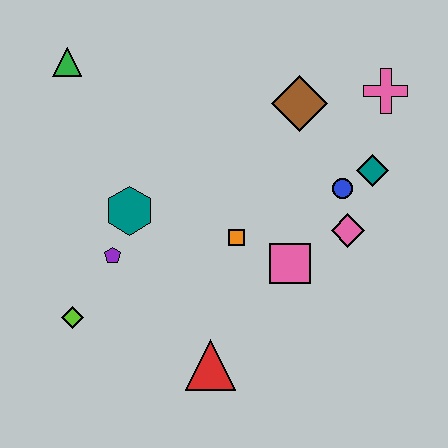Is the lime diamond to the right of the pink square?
No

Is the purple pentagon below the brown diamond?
Yes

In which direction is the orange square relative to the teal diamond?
The orange square is to the left of the teal diamond.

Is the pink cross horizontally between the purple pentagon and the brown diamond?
No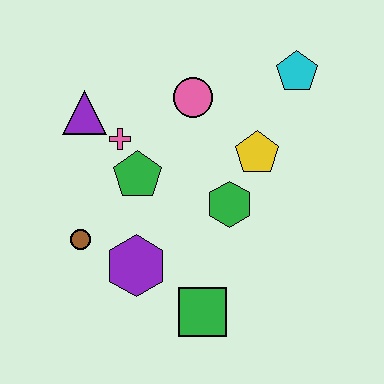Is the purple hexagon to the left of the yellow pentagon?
Yes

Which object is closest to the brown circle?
The purple hexagon is closest to the brown circle.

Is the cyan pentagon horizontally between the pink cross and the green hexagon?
No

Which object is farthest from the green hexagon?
The purple triangle is farthest from the green hexagon.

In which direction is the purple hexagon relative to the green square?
The purple hexagon is to the left of the green square.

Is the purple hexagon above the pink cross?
No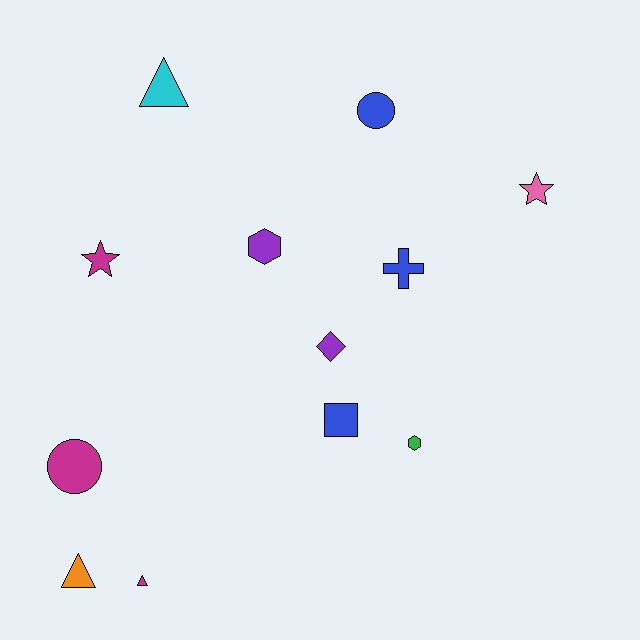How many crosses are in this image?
There is 1 cross.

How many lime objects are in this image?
There are no lime objects.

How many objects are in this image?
There are 12 objects.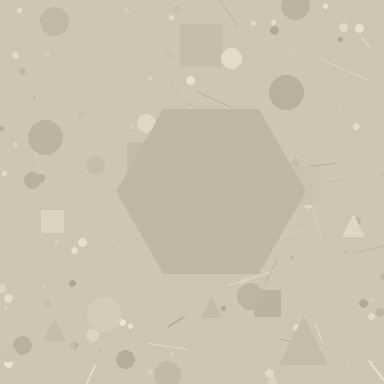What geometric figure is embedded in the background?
A hexagon is embedded in the background.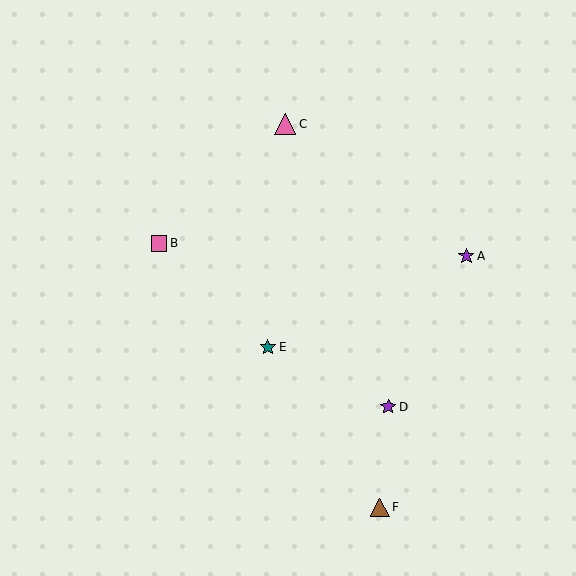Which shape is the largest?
The pink triangle (labeled C) is the largest.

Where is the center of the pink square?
The center of the pink square is at (159, 243).